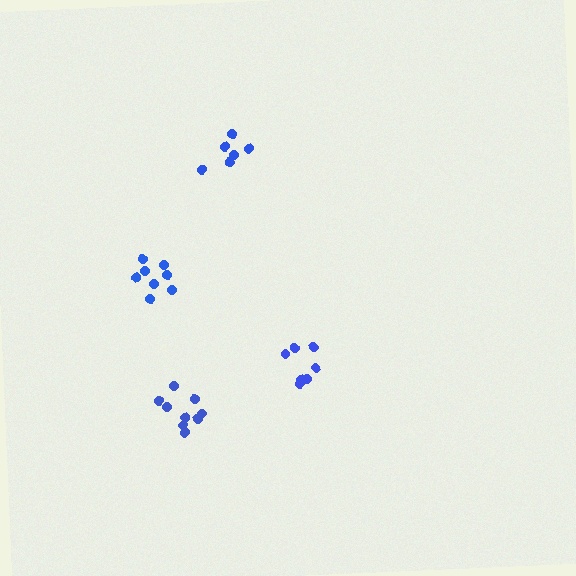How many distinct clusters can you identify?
There are 4 distinct clusters.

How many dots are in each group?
Group 1: 9 dots, Group 2: 8 dots, Group 3: 6 dots, Group 4: 7 dots (30 total).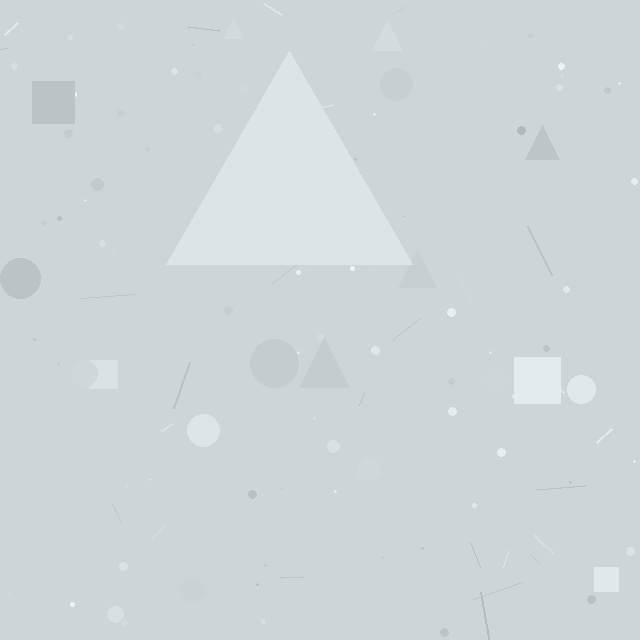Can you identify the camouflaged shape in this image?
The camouflaged shape is a triangle.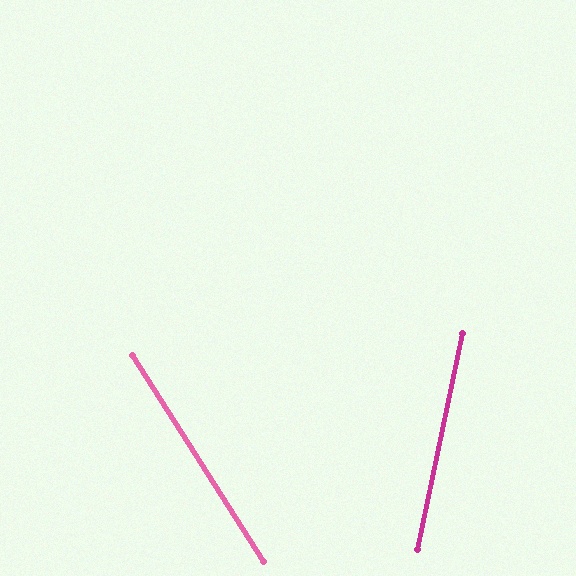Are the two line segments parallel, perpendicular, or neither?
Neither parallel nor perpendicular — they differ by about 44°.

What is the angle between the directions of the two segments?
Approximately 44 degrees.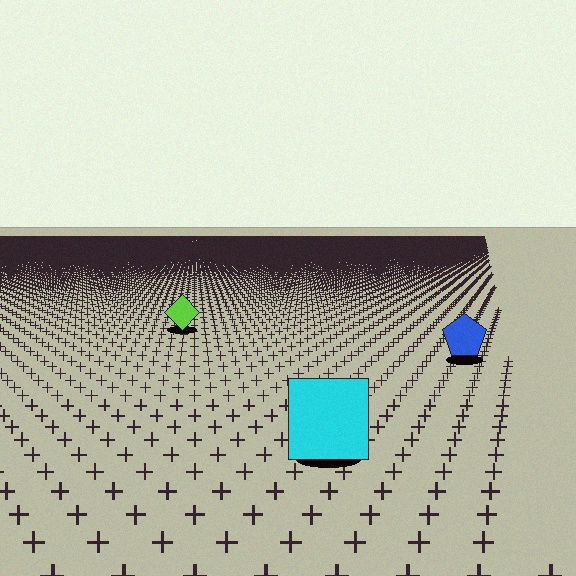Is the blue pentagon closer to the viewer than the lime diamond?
Yes. The blue pentagon is closer — you can tell from the texture gradient: the ground texture is coarser near it.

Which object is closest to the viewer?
The cyan square is closest. The texture marks near it are larger and more spread out.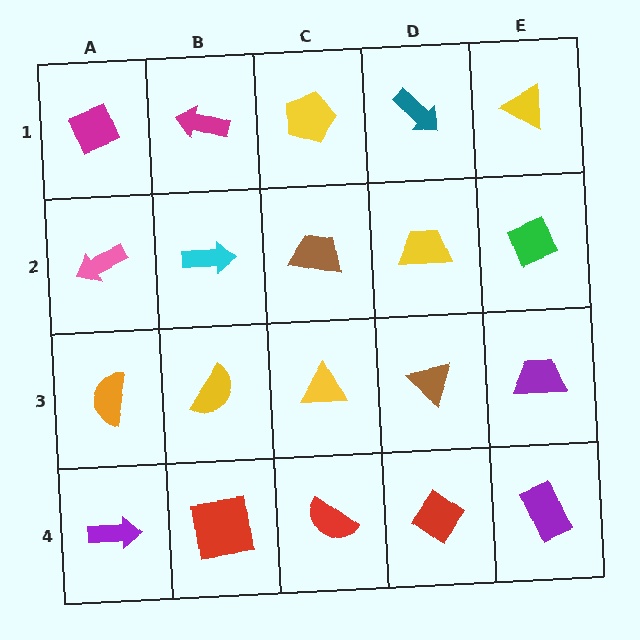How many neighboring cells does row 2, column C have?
4.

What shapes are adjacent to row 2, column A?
A magenta diamond (row 1, column A), an orange semicircle (row 3, column A), a cyan arrow (row 2, column B).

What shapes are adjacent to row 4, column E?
A purple trapezoid (row 3, column E), a red diamond (row 4, column D).